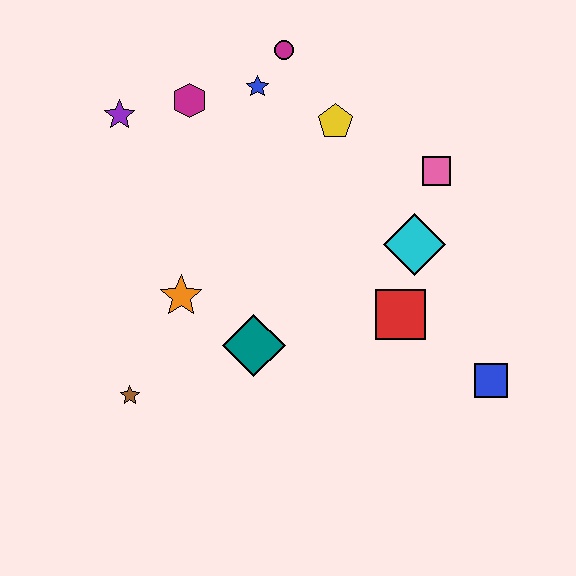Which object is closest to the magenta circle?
The blue star is closest to the magenta circle.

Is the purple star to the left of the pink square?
Yes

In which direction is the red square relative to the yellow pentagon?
The red square is below the yellow pentagon.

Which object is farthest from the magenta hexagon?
The blue square is farthest from the magenta hexagon.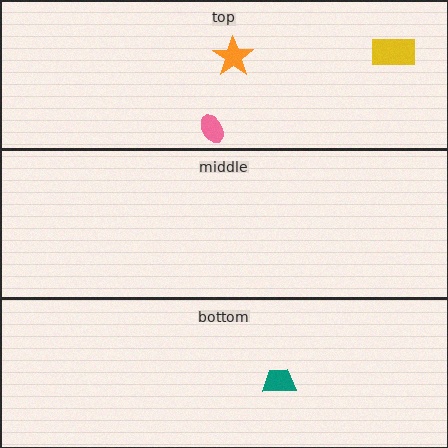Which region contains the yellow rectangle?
The top region.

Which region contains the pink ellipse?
The top region.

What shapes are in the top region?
The pink ellipse, the yellow rectangle, the orange star.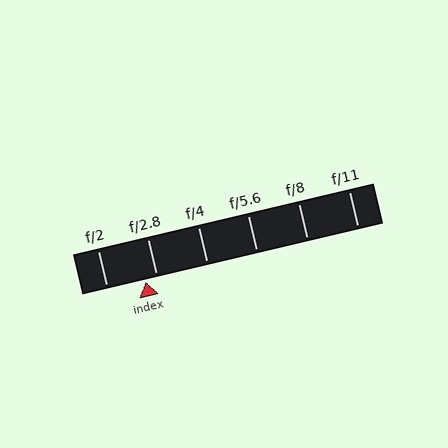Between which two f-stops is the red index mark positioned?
The index mark is between f/2 and f/2.8.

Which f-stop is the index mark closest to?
The index mark is closest to f/2.8.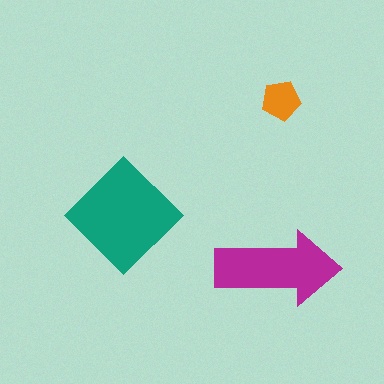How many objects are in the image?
There are 3 objects in the image.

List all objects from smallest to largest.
The orange pentagon, the magenta arrow, the teal diamond.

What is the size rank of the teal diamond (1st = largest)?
1st.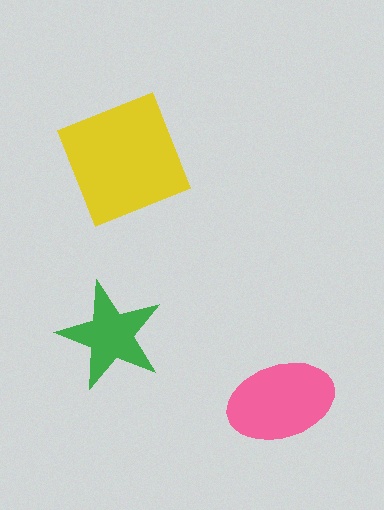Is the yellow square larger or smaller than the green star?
Larger.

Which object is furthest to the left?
The green star is leftmost.